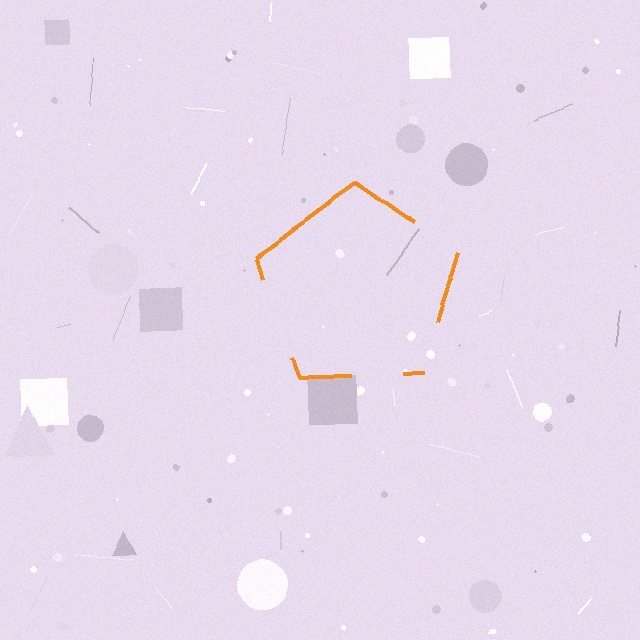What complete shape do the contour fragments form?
The contour fragments form a pentagon.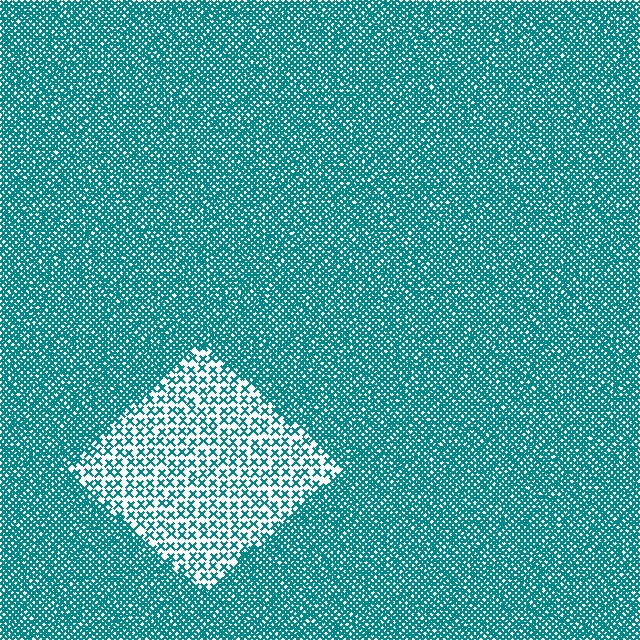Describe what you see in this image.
The image contains small teal elements arranged at two different densities. A diamond-shaped region is visible where the elements are less densely packed than the surrounding area.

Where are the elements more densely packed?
The elements are more densely packed outside the diamond boundary.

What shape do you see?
I see a diamond.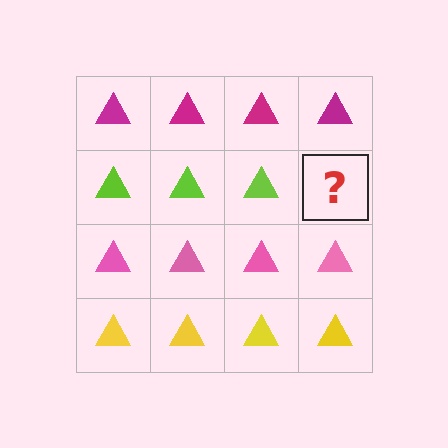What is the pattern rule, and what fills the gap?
The rule is that each row has a consistent color. The gap should be filled with a lime triangle.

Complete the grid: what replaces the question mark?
The question mark should be replaced with a lime triangle.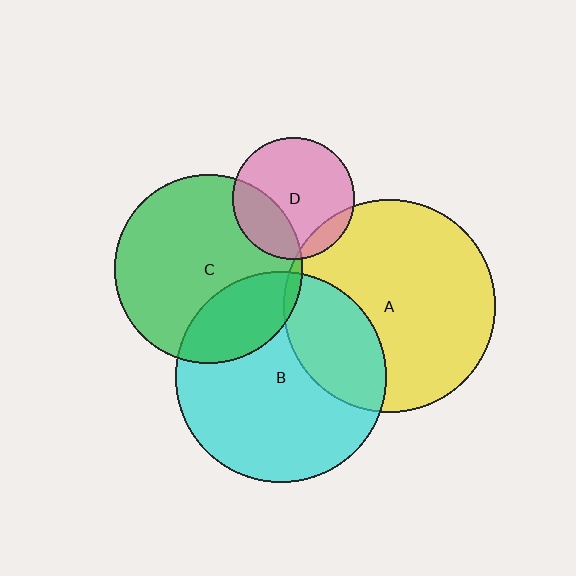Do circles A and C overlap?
Yes.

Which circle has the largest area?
Circle A (yellow).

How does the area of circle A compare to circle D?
Approximately 3.0 times.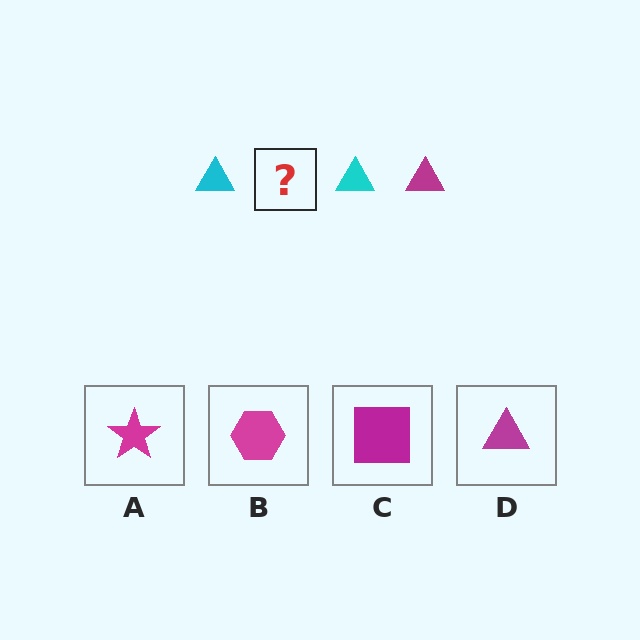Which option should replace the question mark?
Option D.